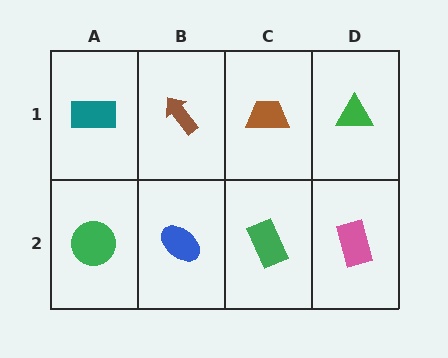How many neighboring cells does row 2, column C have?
3.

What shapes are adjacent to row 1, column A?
A green circle (row 2, column A), a brown arrow (row 1, column B).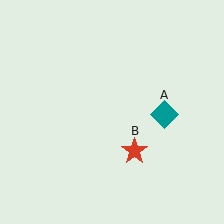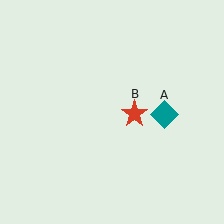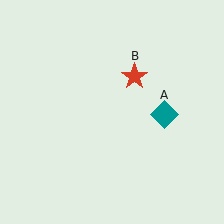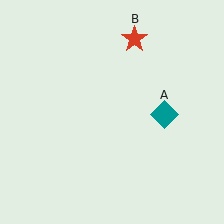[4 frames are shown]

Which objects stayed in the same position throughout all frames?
Teal diamond (object A) remained stationary.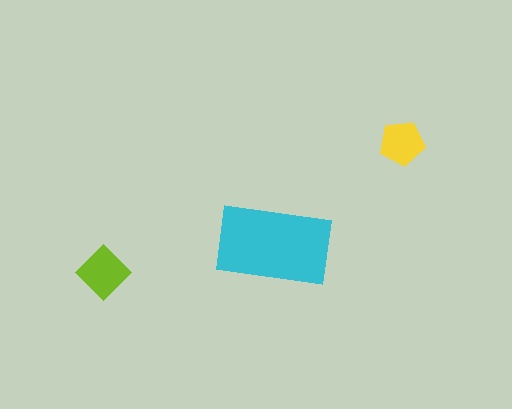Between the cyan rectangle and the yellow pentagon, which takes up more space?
The cyan rectangle.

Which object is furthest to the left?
The lime diamond is leftmost.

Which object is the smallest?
The yellow pentagon.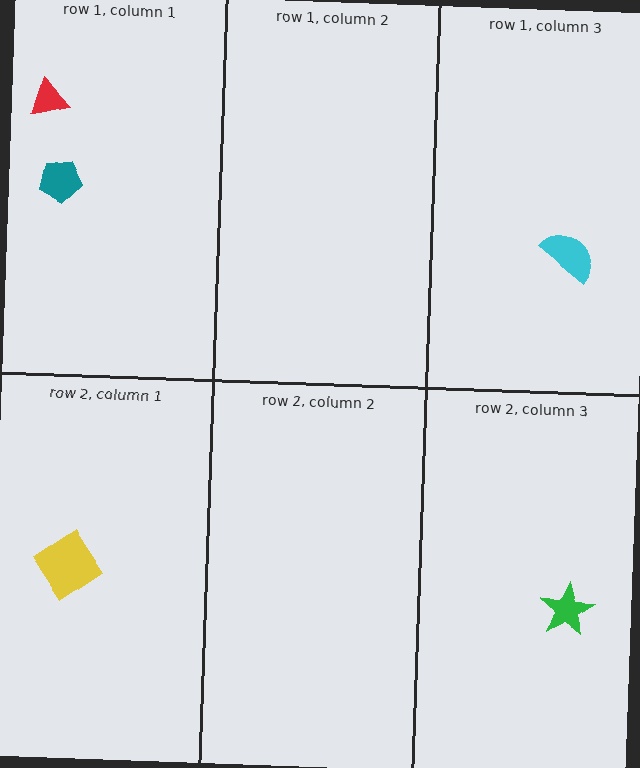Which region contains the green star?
The row 2, column 3 region.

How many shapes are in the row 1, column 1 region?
2.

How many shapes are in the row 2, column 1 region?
1.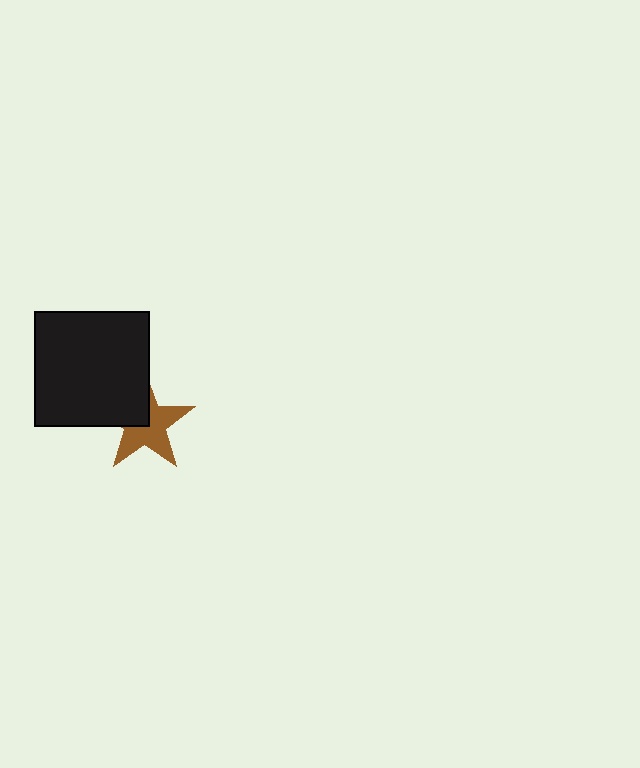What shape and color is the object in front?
The object in front is a black square.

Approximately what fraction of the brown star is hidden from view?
Roughly 38% of the brown star is hidden behind the black square.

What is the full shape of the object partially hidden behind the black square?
The partially hidden object is a brown star.